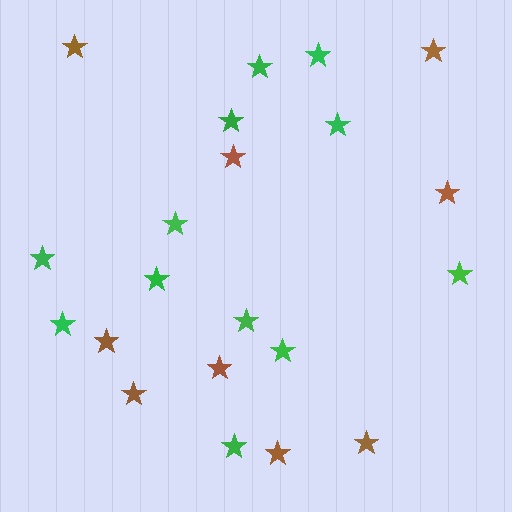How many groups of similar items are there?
There are 2 groups: one group of brown stars (9) and one group of green stars (12).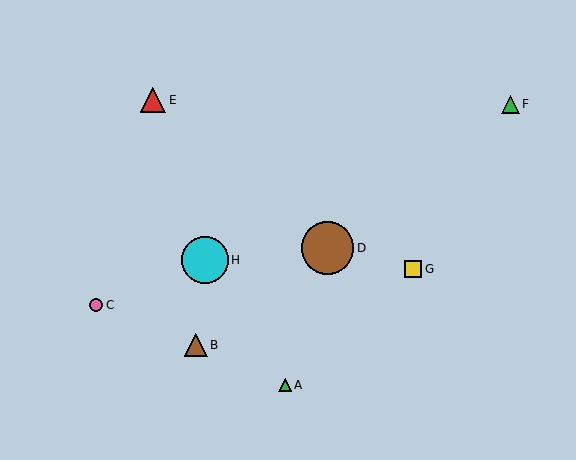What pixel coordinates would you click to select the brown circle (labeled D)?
Click at (328, 248) to select the brown circle D.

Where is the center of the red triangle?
The center of the red triangle is at (153, 100).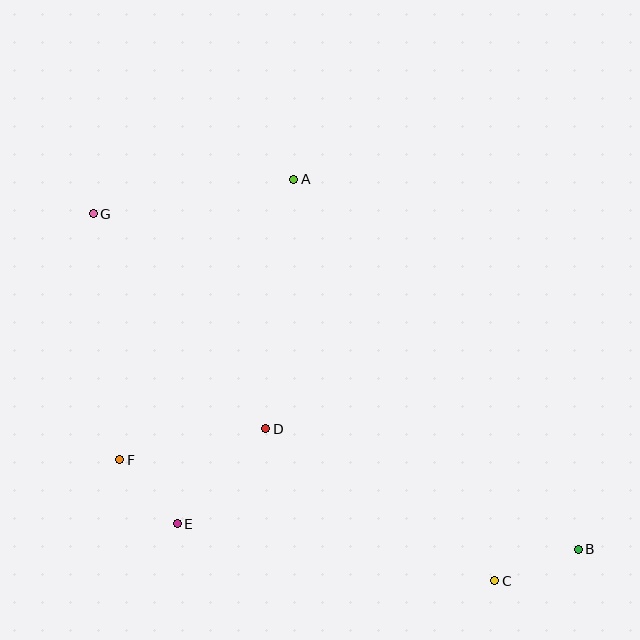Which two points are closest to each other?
Points E and F are closest to each other.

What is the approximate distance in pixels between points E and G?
The distance between E and G is approximately 321 pixels.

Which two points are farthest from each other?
Points B and G are farthest from each other.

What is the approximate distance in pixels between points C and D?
The distance between C and D is approximately 275 pixels.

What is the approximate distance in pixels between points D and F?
The distance between D and F is approximately 149 pixels.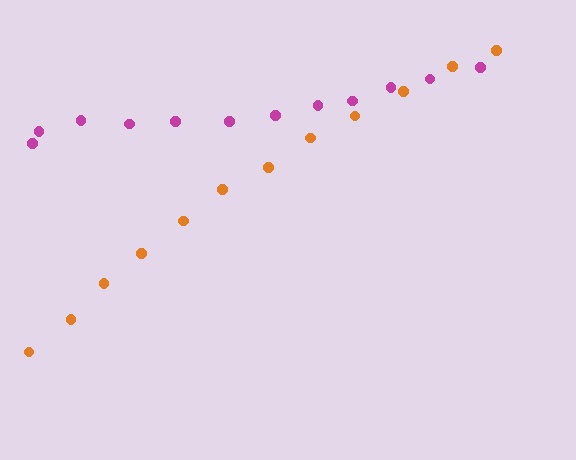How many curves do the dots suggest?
There are 2 distinct paths.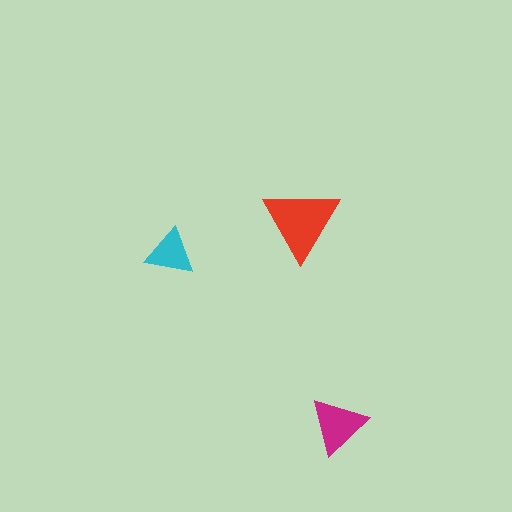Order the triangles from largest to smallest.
the red one, the magenta one, the cyan one.